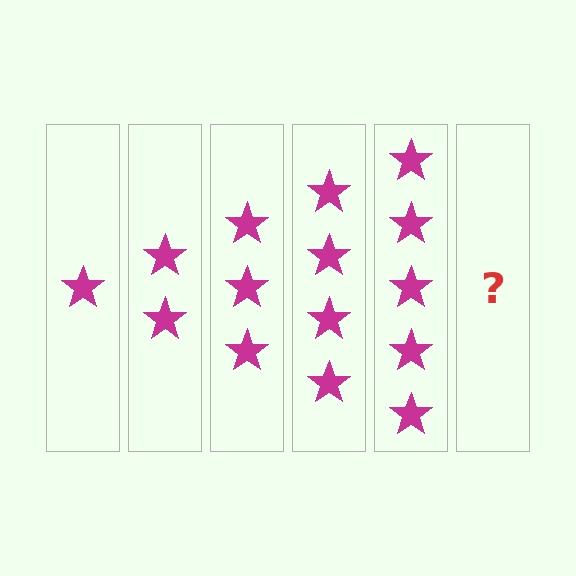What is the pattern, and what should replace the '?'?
The pattern is that each step adds one more star. The '?' should be 6 stars.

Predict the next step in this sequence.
The next step is 6 stars.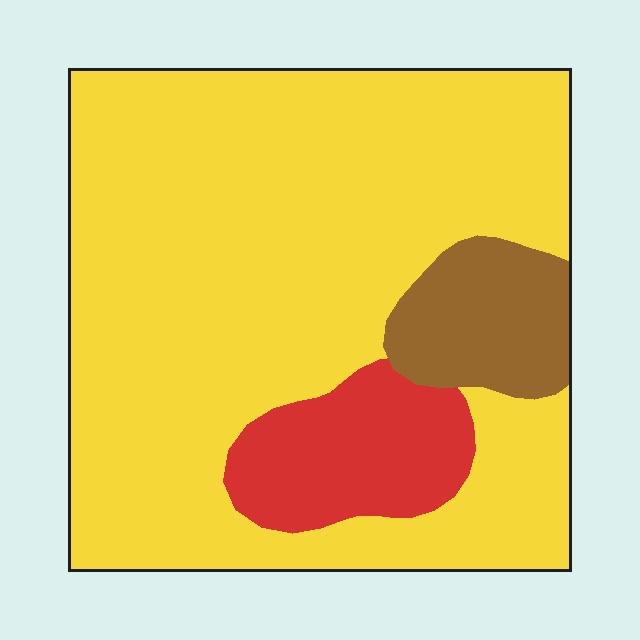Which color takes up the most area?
Yellow, at roughly 80%.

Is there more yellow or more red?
Yellow.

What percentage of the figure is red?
Red takes up less than a sixth of the figure.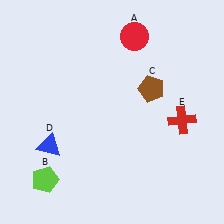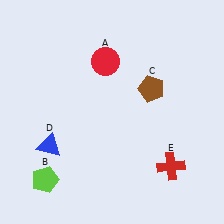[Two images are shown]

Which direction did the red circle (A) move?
The red circle (A) moved left.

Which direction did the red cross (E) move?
The red cross (E) moved down.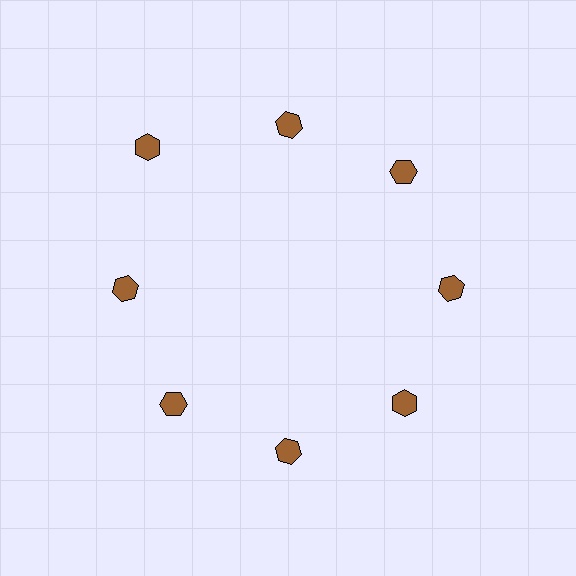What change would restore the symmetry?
The symmetry would be restored by moving it inward, back onto the ring so that all 8 hexagons sit at equal angles and equal distance from the center.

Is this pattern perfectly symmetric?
No. The 8 brown hexagons are arranged in a ring, but one element near the 10 o'clock position is pushed outward from the center, breaking the 8-fold rotational symmetry.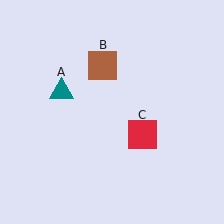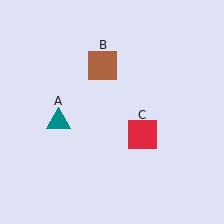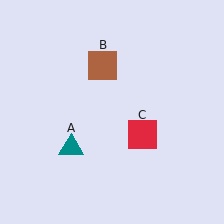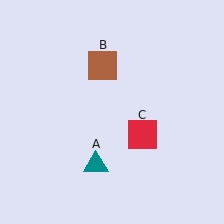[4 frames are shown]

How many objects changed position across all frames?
1 object changed position: teal triangle (object A).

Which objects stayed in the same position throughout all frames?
Brown square (object B) and red square (object C) remained stationary.